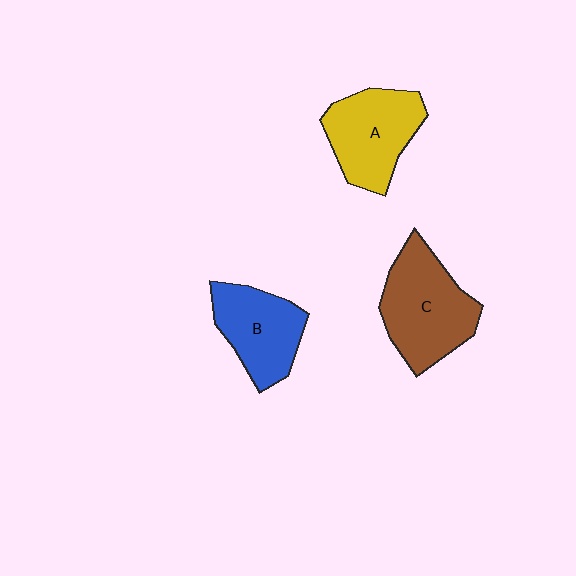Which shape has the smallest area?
Shape B (blue).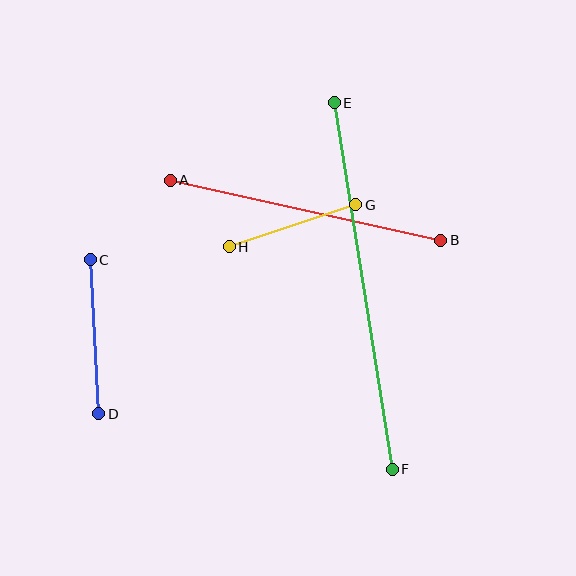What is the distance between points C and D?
The distance is approximately 154 pixels.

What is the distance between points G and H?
The distance is approximately 133 pixels.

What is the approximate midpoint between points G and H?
The midpoint is at approximately (292, 226) pixels.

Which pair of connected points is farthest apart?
Points E and F are farthest apart.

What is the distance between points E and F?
The distance is approximately 371 pixels.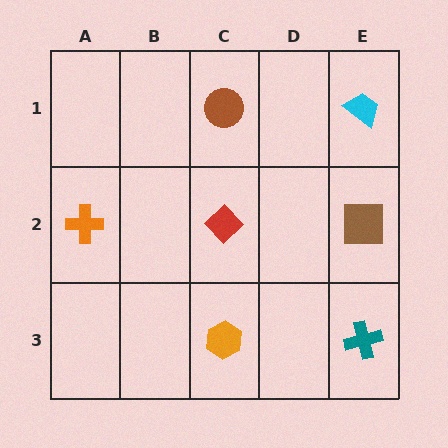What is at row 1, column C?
A brown circle.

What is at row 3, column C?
An orange hexagon.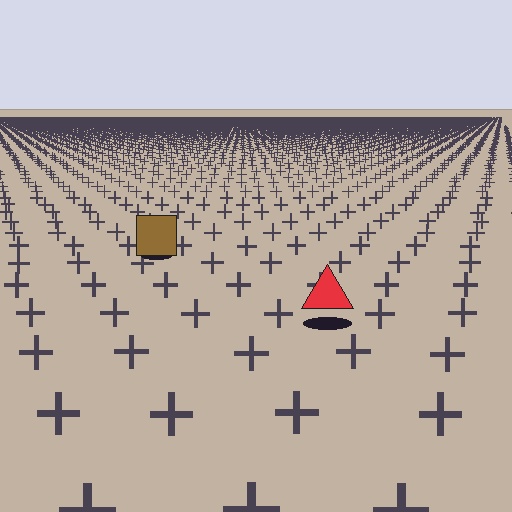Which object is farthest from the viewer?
The brown square is farthest from the viewer. It appears smaller and the ground texture around it is denser.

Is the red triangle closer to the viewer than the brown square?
Yes. The red triangle is closer — you can tell from the texture gradient: the ground texture is coarser near it.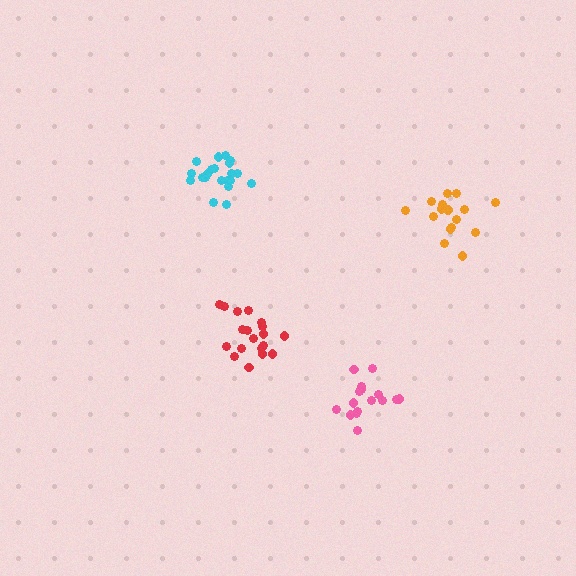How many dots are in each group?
Group 1: 19 dots, Group 2: 16 dots, Group 3: 21 dots, Group 4: 17 dots (73 total).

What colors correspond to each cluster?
The clusters are colored: red, pink, cyan, orange.